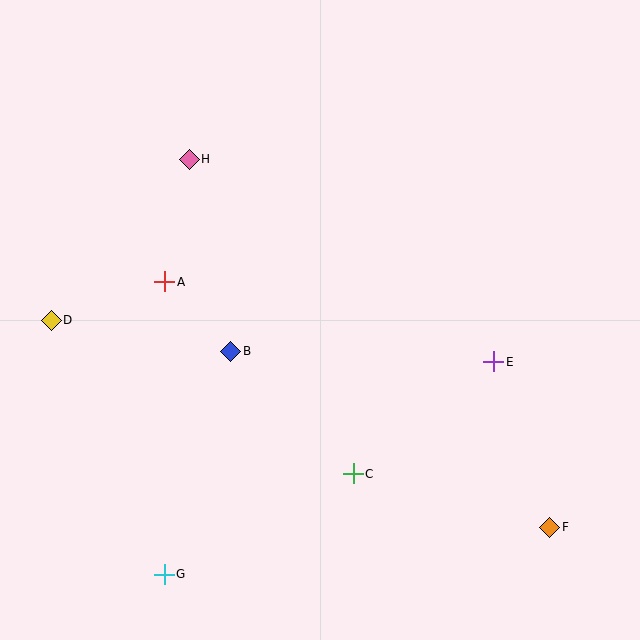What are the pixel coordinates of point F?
Point F is at (550, 527).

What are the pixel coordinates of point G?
Point G is at (164, 574).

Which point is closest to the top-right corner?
Point E is closest to the top-right corner.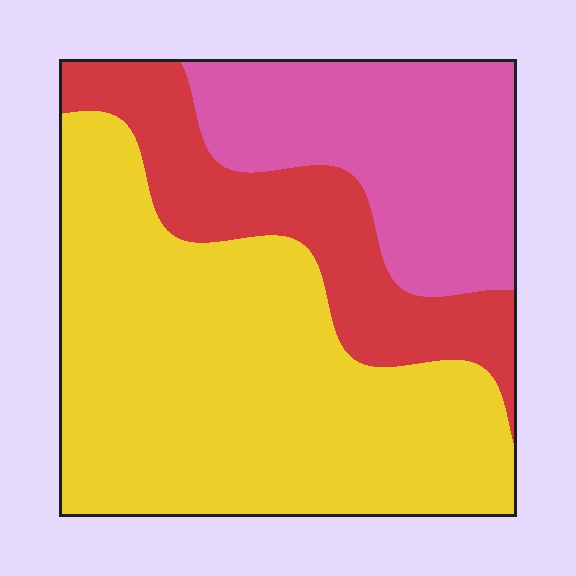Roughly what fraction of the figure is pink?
Pink takes up about one quarter (1/4) of the figure.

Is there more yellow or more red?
Yellow.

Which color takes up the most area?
Yellow, at roughly 55%.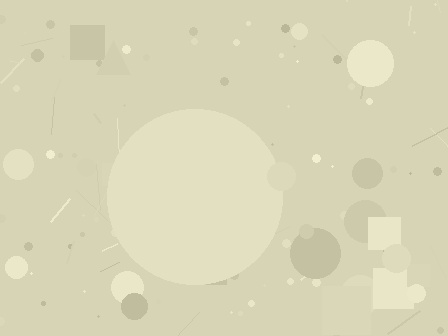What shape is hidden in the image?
A circle is hidden in the image.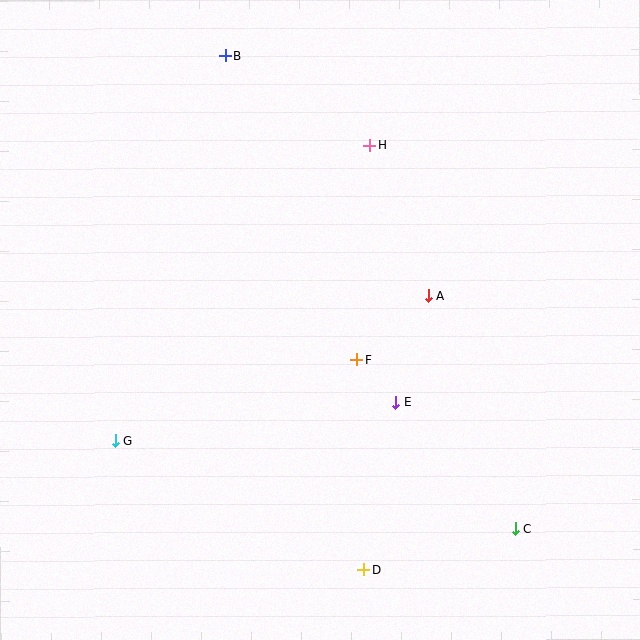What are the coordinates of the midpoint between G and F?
The midpoint between G and F is at (236, 401).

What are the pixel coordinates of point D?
Point D is at (363, 570).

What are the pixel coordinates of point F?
Point F is at (357, 360).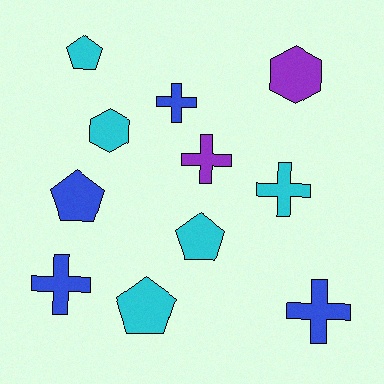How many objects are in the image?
There are 11 objects.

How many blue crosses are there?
There are 3 blue crosses.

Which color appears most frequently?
Cyan, with 5 objects.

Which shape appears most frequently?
Cross, with 5 objects.